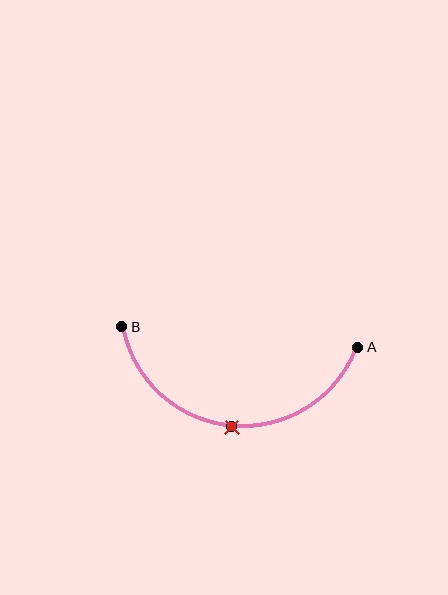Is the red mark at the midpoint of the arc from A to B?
Yes. The red mark lies on the arc at equal arc-length from both A and B — it is the arc midpoint.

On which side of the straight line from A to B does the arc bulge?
The arc bulges below the straight line connecting A and B.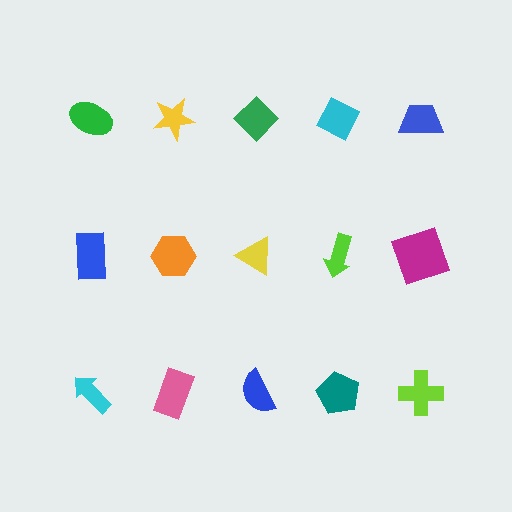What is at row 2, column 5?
A magenta square.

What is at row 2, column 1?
A blue rectangle.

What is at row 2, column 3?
A yellow triangle.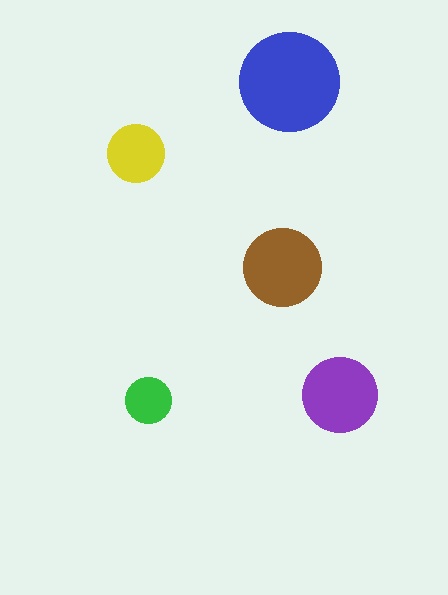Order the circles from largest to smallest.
the blue one, the brown one, the purple one, the yellow one, the green one.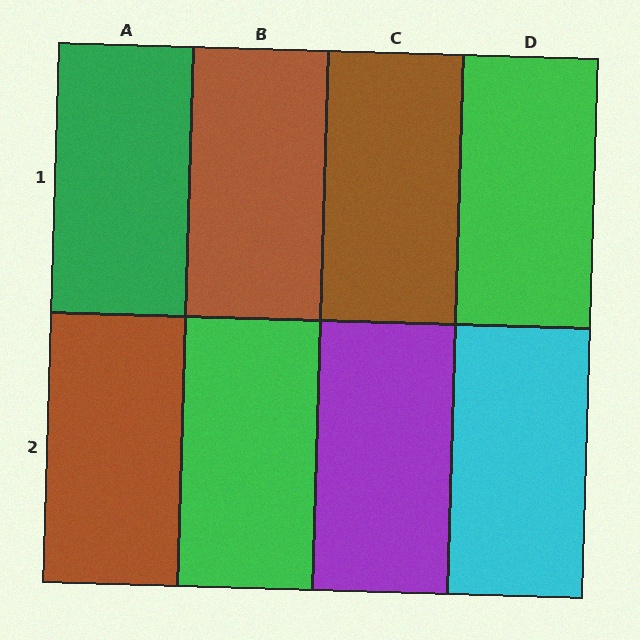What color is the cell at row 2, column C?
Purple.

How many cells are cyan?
1 cell is cyan.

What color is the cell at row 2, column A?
Brown.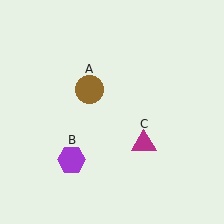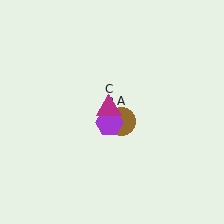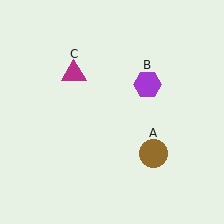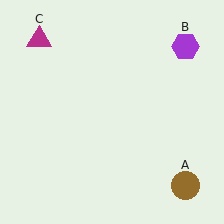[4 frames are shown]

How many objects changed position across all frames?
3 objects changed position: brown circle (object A), purple hexagon (object B), magenta triangle (object C).